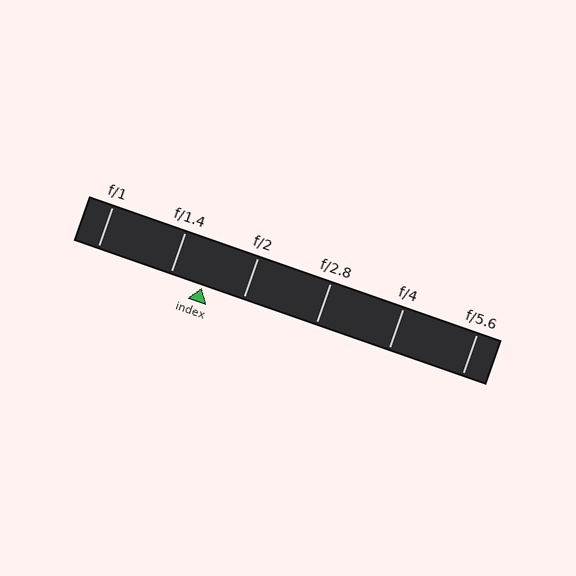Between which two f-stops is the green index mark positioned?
The index mark is between f/1.4 and f/2.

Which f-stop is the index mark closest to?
The index mark is closest to f/1.4.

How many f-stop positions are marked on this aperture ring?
There are 6 f-stop positions marked.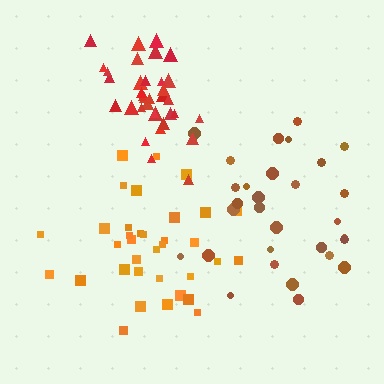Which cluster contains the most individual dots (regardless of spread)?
Orange (35).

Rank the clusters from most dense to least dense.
red, orange, brown.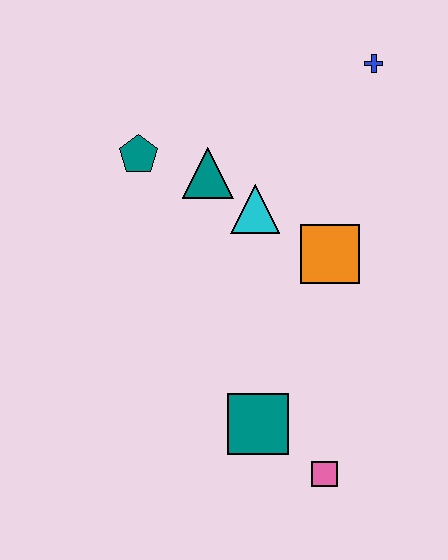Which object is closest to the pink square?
The teal square is closest to the pink square.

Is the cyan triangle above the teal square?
Yes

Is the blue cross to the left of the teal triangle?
No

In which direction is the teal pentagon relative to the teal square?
The teal pentagon is above the teal square.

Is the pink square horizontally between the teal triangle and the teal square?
No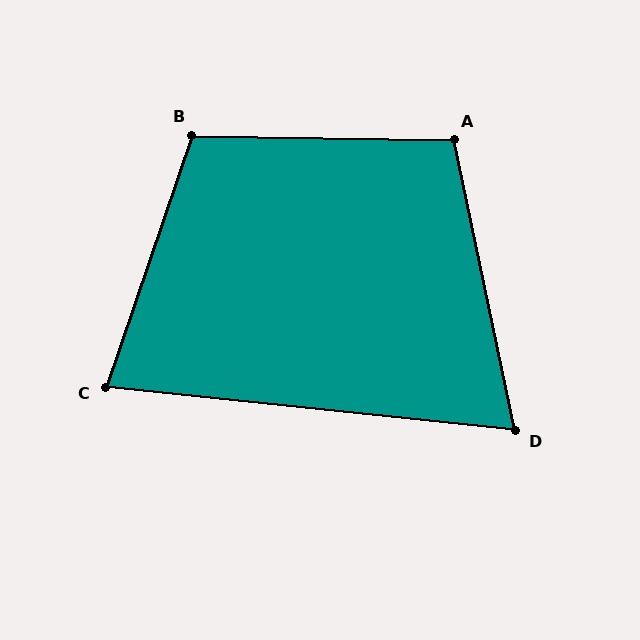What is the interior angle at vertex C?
Approximately 77 degrees (acute).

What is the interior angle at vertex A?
Approximately 103 degrees (obtuse).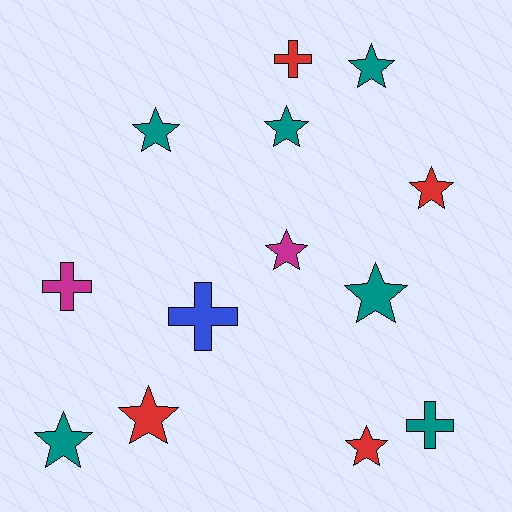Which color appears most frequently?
Teal, with 6 objects.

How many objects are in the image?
There are 13 objects.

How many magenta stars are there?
There is 1 magenta star.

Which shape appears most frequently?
Star, with 9 objects.